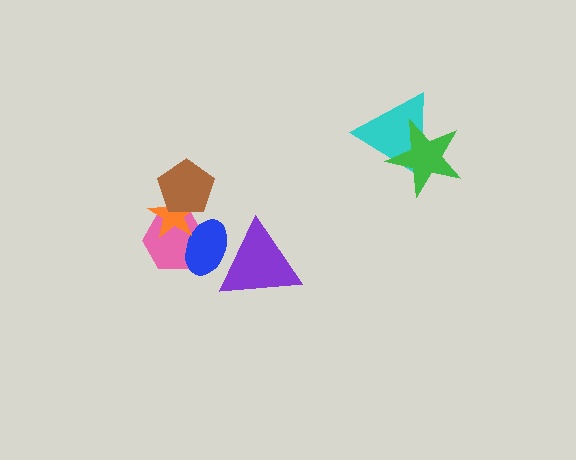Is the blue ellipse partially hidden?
Yes, it is partially covered by another shape.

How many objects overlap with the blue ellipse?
3 objects overlap with the blue ellipse.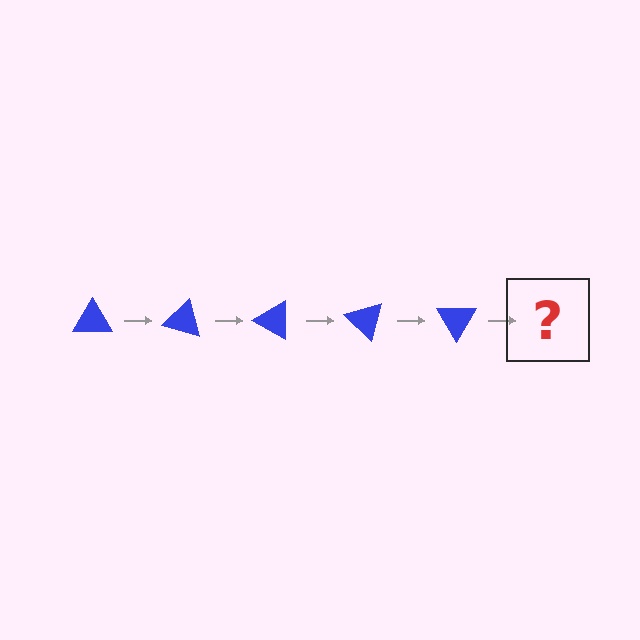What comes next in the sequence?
The next element should be a blue triangle rotated 75 degrees.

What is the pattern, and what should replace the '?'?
The pattern is that the triangle rotates 15 degrees each step. The '?' should be a blue triangle rotated 75 degrees.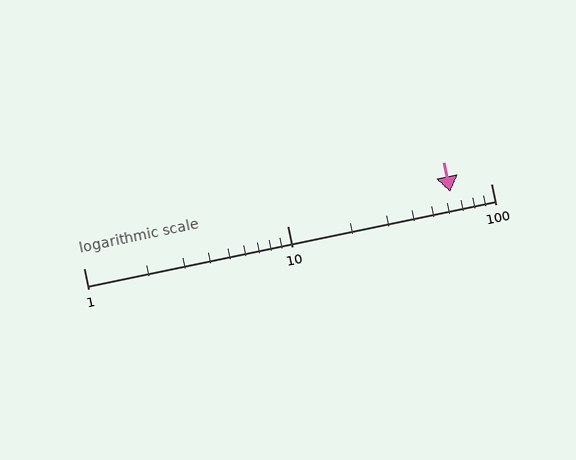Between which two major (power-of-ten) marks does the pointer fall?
The pointer is between 10 and 100.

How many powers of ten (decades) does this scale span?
The scale spans 2 decades, from 1 to 100.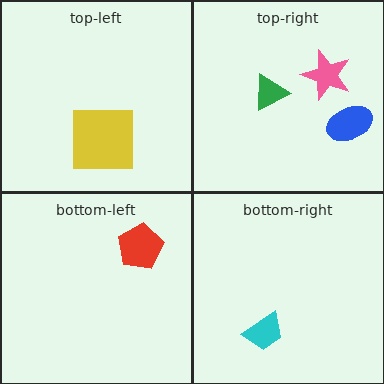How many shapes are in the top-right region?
3.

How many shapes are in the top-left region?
1.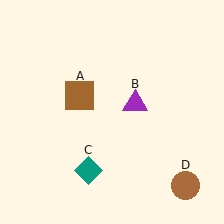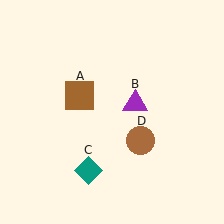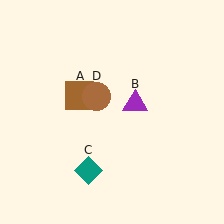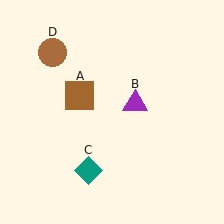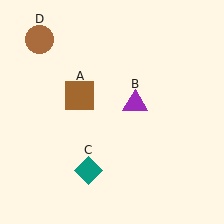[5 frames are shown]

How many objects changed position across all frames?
1 object changed position: brown circle (object D).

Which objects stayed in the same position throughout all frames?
Brown square (object A) and purple triangle (object B) and teal diamond (object C) remained stationary.